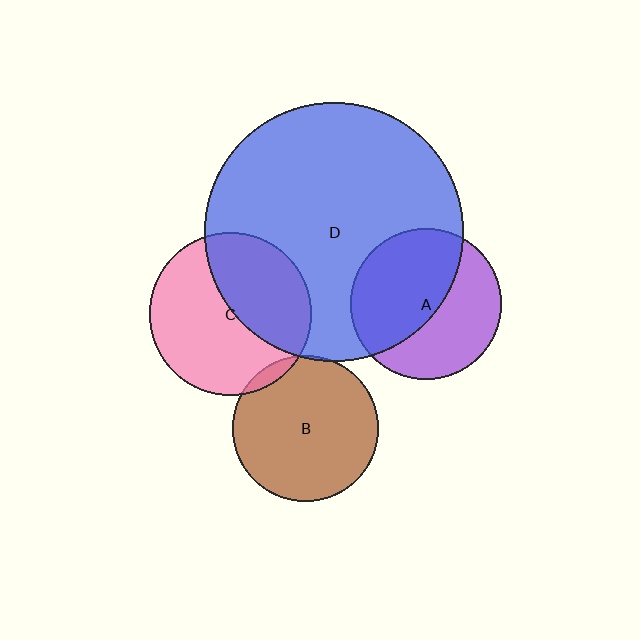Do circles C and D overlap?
Yes.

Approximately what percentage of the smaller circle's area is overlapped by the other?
Approximately 40%.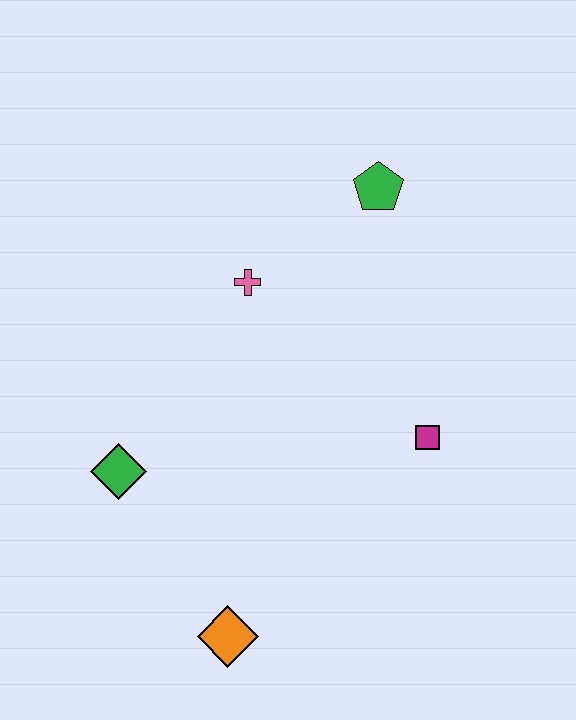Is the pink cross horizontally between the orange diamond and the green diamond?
No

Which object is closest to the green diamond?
The orange diamond is closest to the green diamond.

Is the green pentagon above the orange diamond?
Yes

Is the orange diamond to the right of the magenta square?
No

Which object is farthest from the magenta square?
The green diamond is farthest from the magenta square.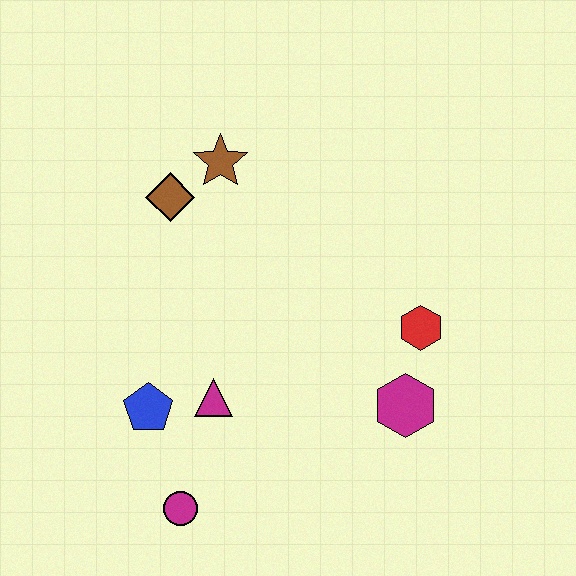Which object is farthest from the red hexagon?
The magenta circle is farthest from the red hexagon.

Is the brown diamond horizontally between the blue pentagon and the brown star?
Yes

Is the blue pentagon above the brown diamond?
No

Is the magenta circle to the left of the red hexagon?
Yes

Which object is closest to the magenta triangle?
The blue pentagon is closest to the magenta triangle.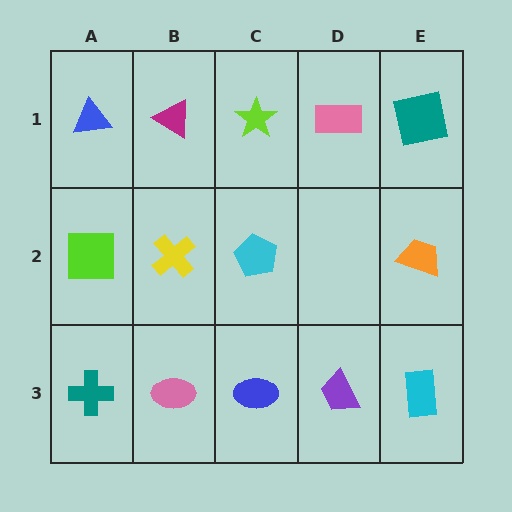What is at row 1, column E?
A teal square.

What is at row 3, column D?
A purple trapezoid.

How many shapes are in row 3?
5 shapes.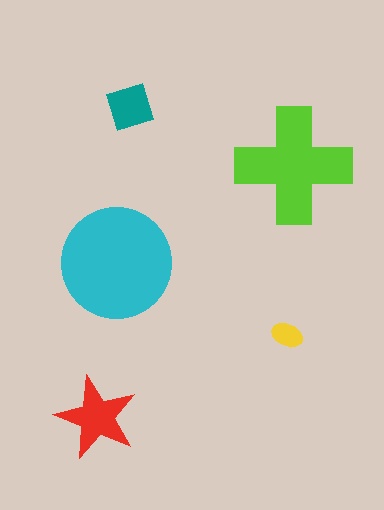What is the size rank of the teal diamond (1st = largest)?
4th.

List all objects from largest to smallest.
The cyan circle, the lime cross, the red star, the teal diamond, the yellow ellipse.